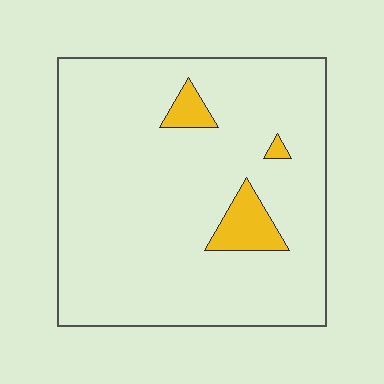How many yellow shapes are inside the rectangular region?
3.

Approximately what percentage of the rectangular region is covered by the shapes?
Approximately 5%.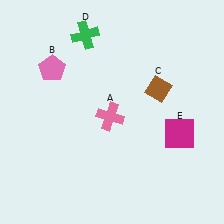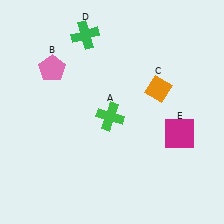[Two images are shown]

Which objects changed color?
A changed from pink to green. C changed from brown to orange.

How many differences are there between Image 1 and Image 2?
There are 2 differences between the two images.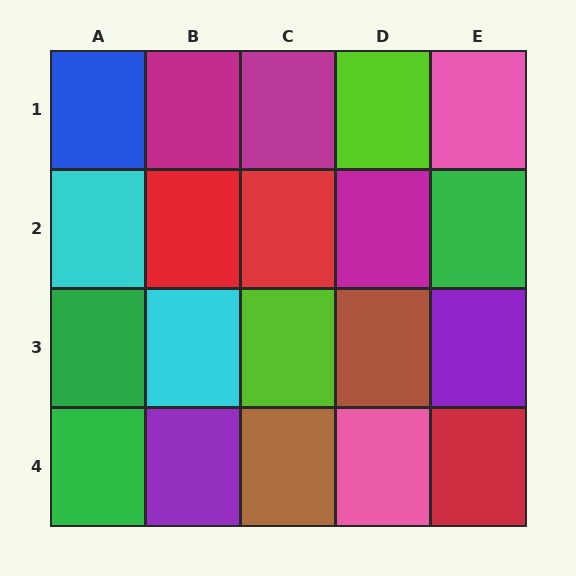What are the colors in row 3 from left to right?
Green, cyan, lime, brown, purple.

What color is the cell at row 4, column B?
Purple.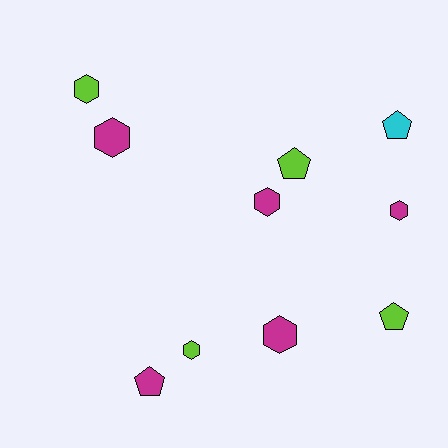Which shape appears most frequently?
Hexagon, with 6 objects.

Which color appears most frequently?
Magenta, with 5 objects.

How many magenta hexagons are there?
There are 4 magenta hexagons.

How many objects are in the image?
There are 10 objects.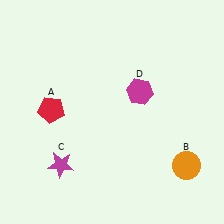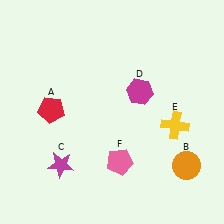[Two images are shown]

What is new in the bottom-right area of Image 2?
A yellow cross (E) was added in the bottom-right area of Image 2.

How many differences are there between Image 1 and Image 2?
There are 2 differences between the two images.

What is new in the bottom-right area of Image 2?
A pink pentagon (F) was added in the bottom-right area of Image 2.